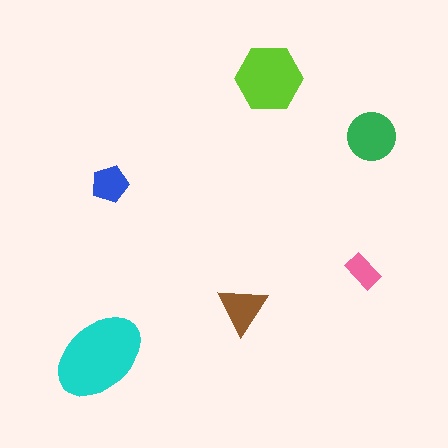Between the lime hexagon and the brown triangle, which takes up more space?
The lime hexagon.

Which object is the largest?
The cyan ellipse.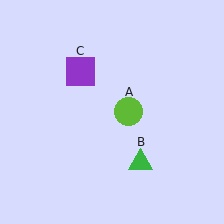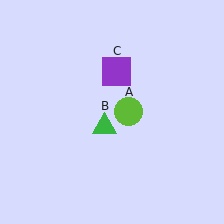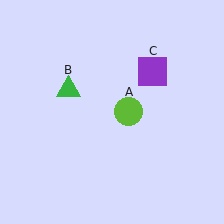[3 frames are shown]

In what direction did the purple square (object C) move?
The purple square (object C) moved right.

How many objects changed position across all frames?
2 objects changed position: green triangle (object B), purple square (object C).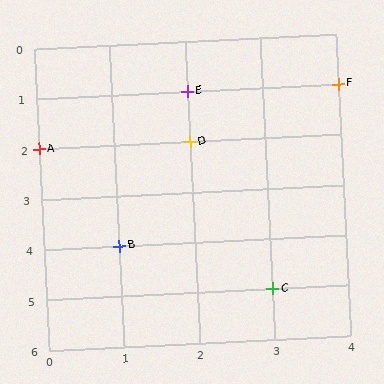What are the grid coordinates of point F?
Point F is at grid coordinates (4, 1).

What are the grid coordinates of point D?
Point D is at grid coordinates (2, 2).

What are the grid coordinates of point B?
Point B is at grid coordinates (1, 4).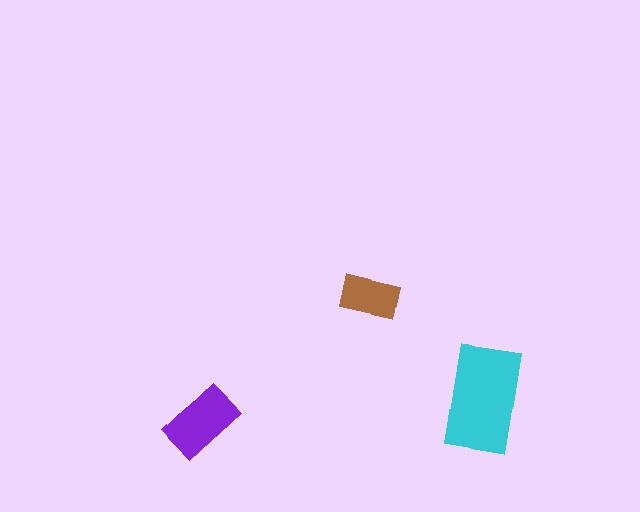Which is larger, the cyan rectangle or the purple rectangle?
The cyan one.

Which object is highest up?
The brown rectangle is topmost.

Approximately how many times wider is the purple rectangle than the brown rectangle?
About 1.5 times wider.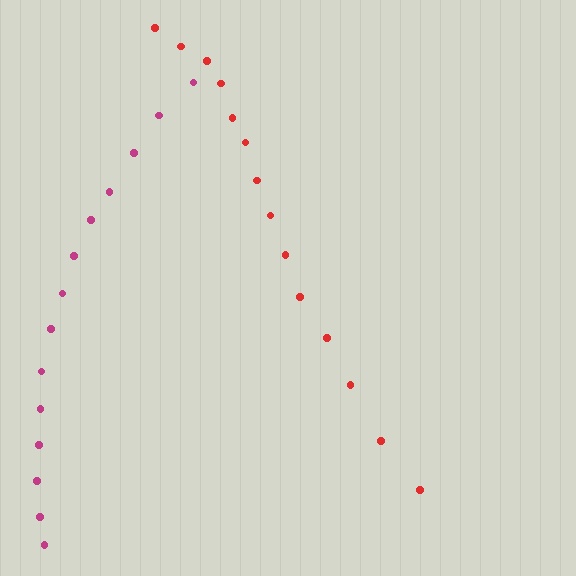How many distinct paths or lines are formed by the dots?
There are 2 distinct paths.